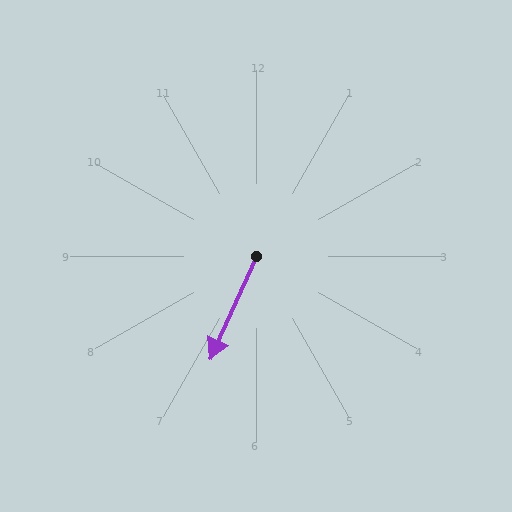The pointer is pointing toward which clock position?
Roughly 7 o'clock.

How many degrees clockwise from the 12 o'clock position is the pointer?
Approximately 204 degrees.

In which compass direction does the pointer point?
Southwest.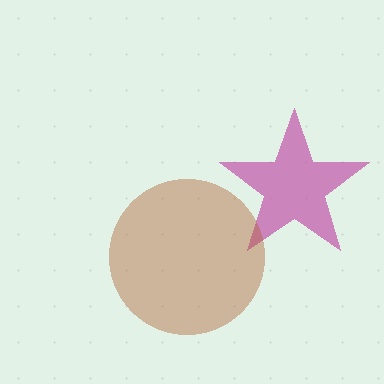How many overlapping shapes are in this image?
There are 2 overlapping shapes in the image.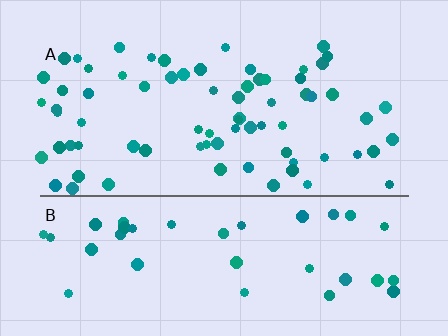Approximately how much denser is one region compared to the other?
Approximately 1.7× — region A over region B.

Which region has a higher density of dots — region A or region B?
A (the top).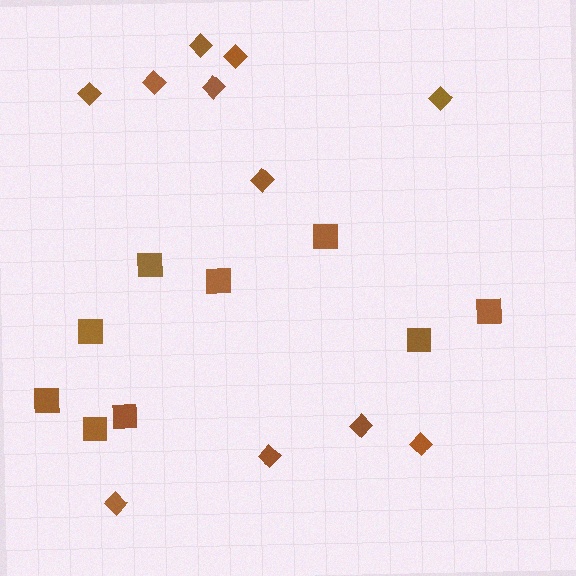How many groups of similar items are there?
There are 2 groups: one group of squares (9) and one group of diamonds (11).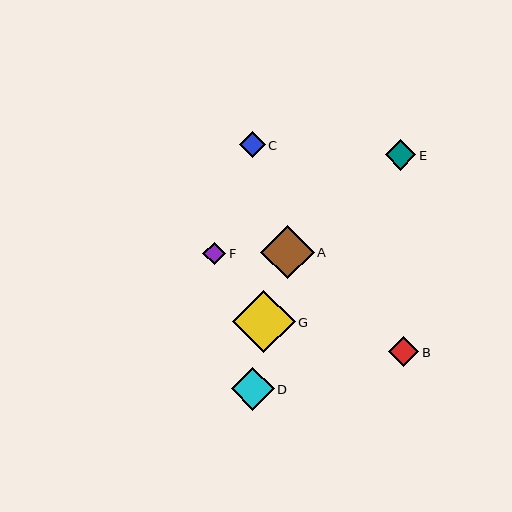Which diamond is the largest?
Diamond G is the largest with a size of approximately 62 pixels.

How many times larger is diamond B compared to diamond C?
Diamond B is approximately 1.2 times the size of diamond C.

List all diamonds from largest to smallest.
From largest to smallest: G, A, D, B, E, C, F.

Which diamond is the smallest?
Diamond F is the smallest with a size of approximately 23 pixels.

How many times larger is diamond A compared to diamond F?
Diamond A is approximately 2.3 times the size of diamond F.